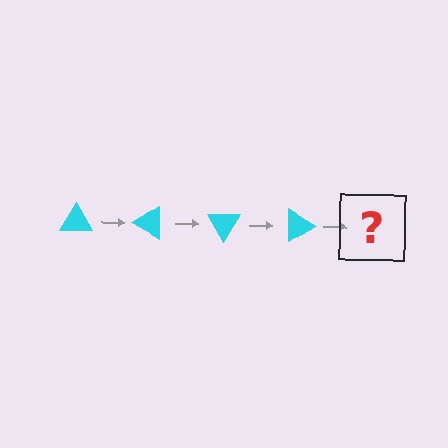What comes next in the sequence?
The next element should be a cyan triangle rotated 120 degrees.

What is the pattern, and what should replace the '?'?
The pattern is that the triangle rotates 30 degrees each step. The '?' should be a cyan triangle rotated 120 degrees.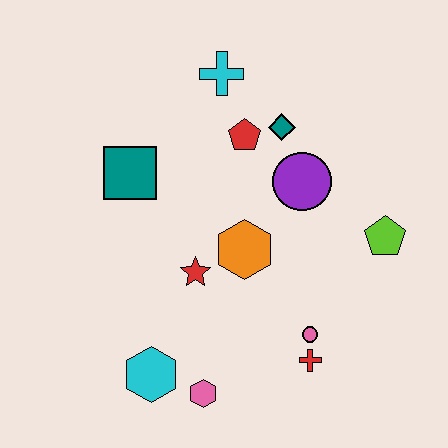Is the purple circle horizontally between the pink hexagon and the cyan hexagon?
No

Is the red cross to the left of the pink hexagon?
No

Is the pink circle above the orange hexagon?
No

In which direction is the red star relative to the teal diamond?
The red star is below the teal diamond.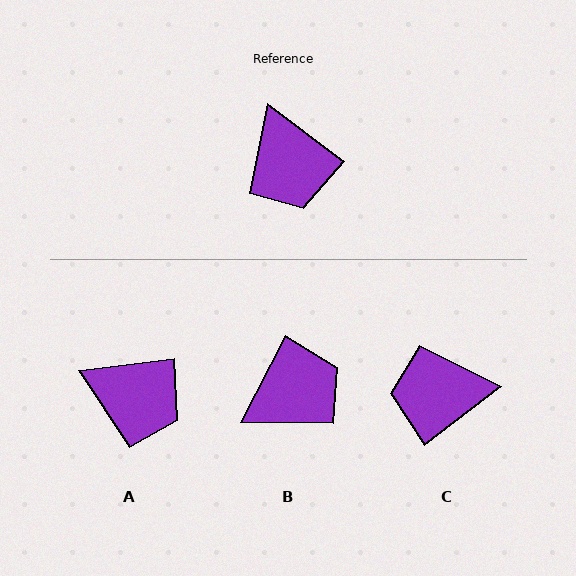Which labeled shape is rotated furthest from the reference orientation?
C, about 106 degrees away.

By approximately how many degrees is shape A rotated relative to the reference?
Approximately 44 degrees counter-clockwise.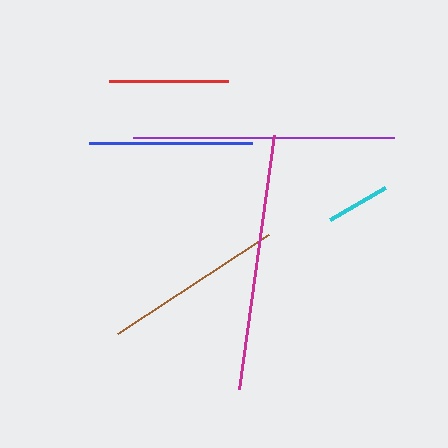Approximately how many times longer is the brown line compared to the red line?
The brown line is approximately 1.5 times the length of the red line.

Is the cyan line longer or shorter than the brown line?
The brown line is longer than the cyan line.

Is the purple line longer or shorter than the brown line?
The purple line is longer than the brown line.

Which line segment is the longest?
The purple line is the longest at approximately 261 pixels.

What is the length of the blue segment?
The blue segment is approximately 164 pixels long.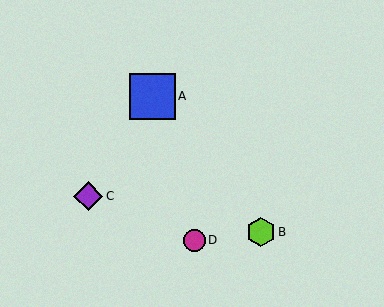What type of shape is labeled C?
Shape C is a purple diamond.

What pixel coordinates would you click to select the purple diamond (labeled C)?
Click at (88, 196) to select the purple diamond C.